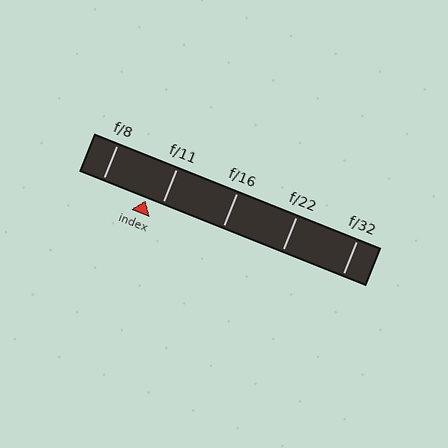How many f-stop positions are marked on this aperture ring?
There are 5 f-stop positions marked.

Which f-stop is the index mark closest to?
The index mark is closest to f/11.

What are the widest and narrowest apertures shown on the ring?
The widest aperture shown is f/8 and the narrowest is f/32.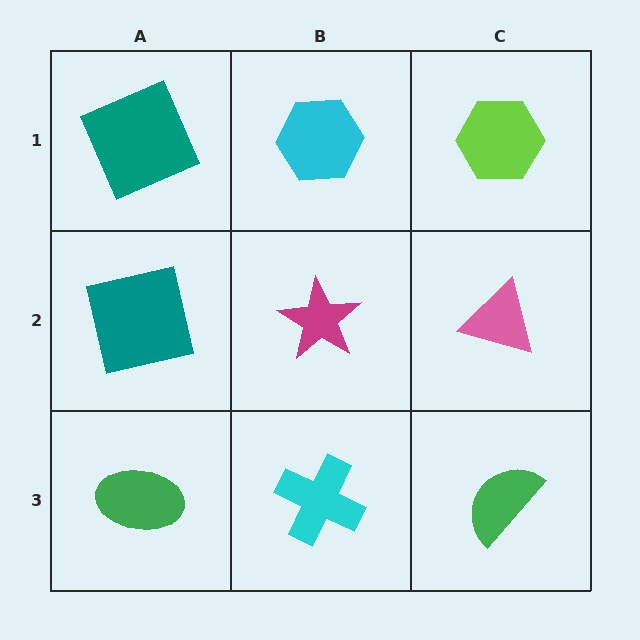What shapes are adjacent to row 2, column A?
A teal square (row 1, column A), a green ellipse (row 3, column A), a magenta star (row 2, column B).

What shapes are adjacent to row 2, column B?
A cyan hexagon (row 1, column B), a cyan cross (row 3, column B), a teal square (row 2, column A), a pink triangle (row 2, column C).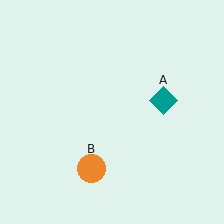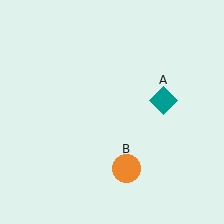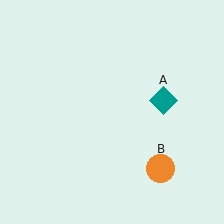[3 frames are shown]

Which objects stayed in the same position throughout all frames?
Teal diamond (object A) remained stationary.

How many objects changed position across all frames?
1 object changed position: orange circle (object B).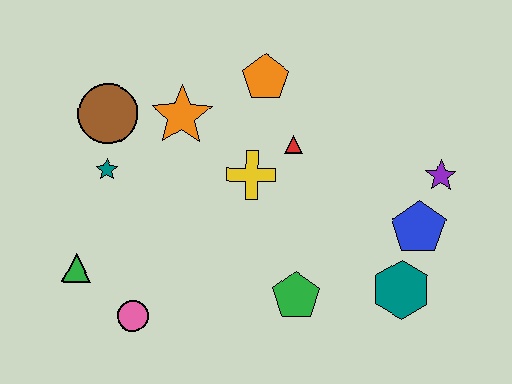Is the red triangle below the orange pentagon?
Yes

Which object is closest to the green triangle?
The pink circle is closest to the green triangle.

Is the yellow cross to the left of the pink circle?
No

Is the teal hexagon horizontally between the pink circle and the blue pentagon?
Yes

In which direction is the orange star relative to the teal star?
The orange star is to the right of the teal star.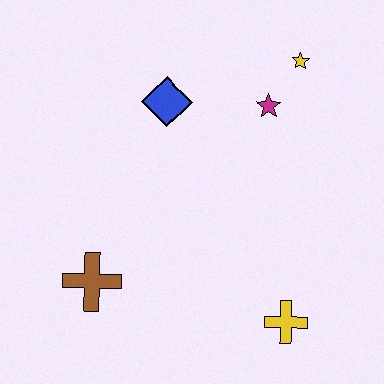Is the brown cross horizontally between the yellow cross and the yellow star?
No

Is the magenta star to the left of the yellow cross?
Yes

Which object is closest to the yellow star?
The magenta star is closest to the yellow star.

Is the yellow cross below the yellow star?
Yes